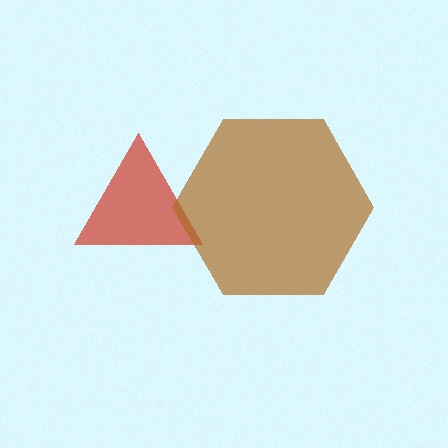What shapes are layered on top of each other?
The layered shapes are: a red triangle, a brown hexagon.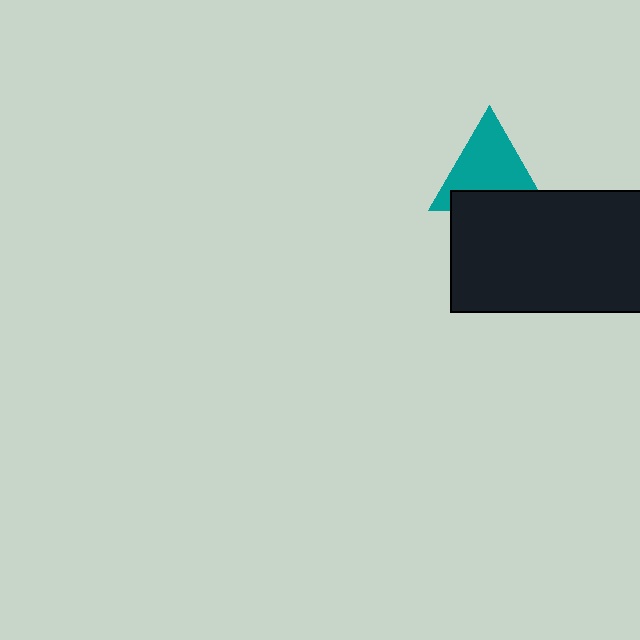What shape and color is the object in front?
The object in front is a black rectangle.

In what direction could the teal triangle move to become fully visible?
The teal triangle could move up. That would shift it out from behind the black rectangle entirely.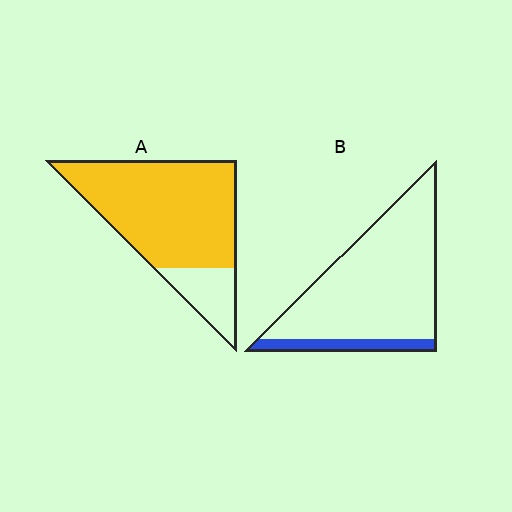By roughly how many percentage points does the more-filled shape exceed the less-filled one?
By roughly 70 percentage points (A over B).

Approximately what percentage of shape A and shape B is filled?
A is approximately 80% and B is approximately 15%.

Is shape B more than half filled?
No.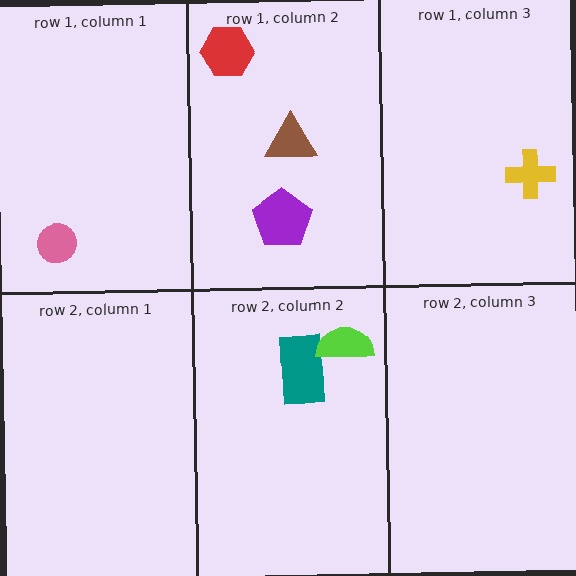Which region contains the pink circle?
The row 1, column 1 region.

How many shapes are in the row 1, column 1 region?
1.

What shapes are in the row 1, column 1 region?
The pink circle.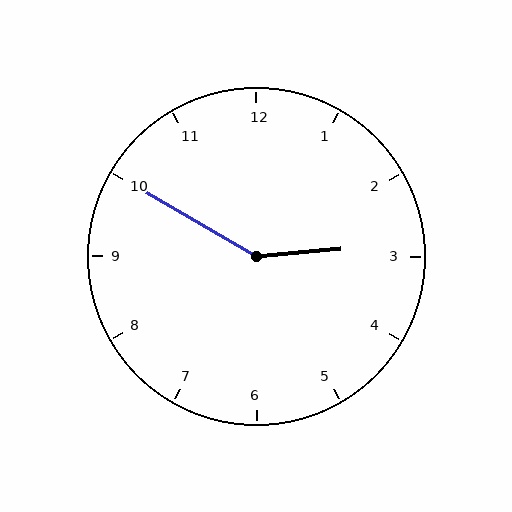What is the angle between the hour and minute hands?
Approximately 145 degrees.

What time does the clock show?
2:50.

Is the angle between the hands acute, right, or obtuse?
It is obtuse.